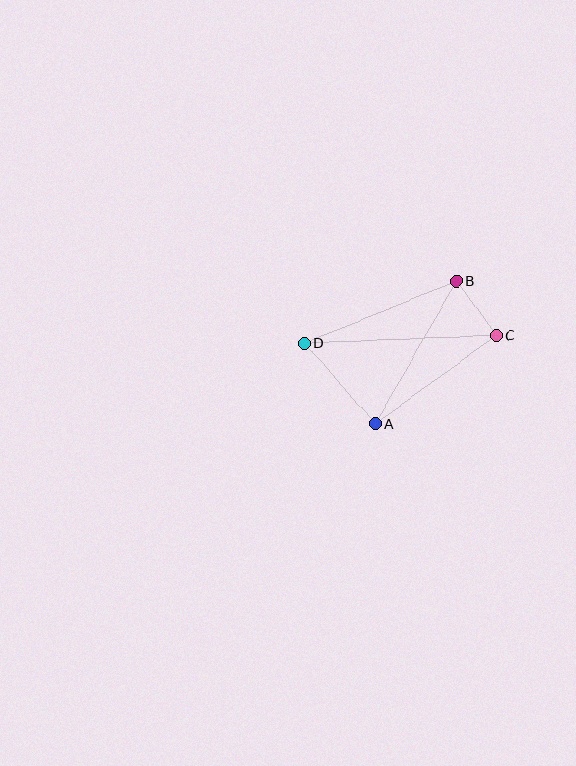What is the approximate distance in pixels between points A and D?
The distance between A and D is approximately 107 pixels.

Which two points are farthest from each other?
Points C and D are farthest from each other.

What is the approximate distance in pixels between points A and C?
The distance between A and C is approximately 150 pixels.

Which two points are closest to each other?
Points B and C are closest to each other.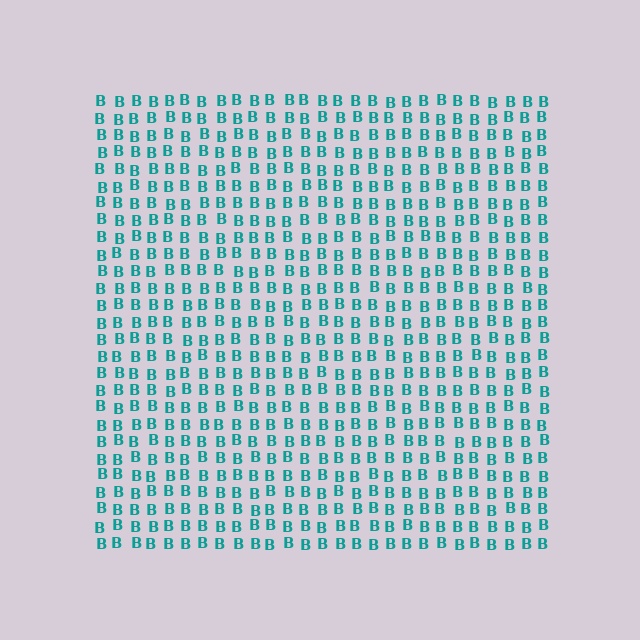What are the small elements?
The small elements are letter B's.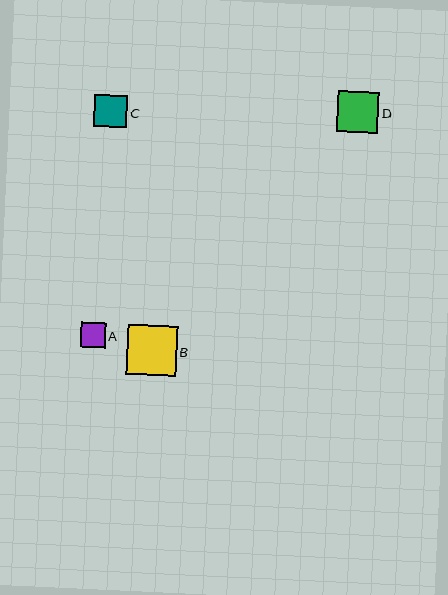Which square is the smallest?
Square A is the smallest with a size of approximately 25 pixels.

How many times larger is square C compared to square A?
Square C is approximately 1.3 times the size of square A.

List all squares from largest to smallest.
From largest to smallest: B, D, C, A.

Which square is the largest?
Square B is the largest with a size of approximately 50 pixels.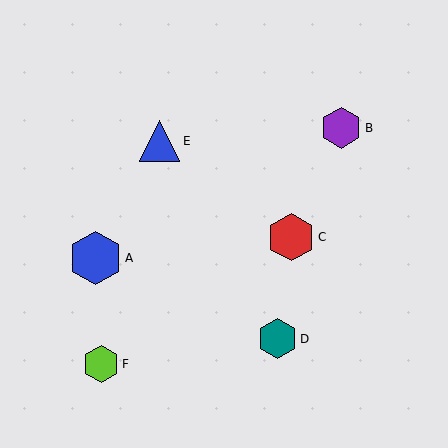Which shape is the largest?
The blue hexagon (labeled A) is the largest.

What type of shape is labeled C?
Shape C is a red hexagon.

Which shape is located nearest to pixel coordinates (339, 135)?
The purple hexagon (labeled B) at (341, 128) is nearest to that location.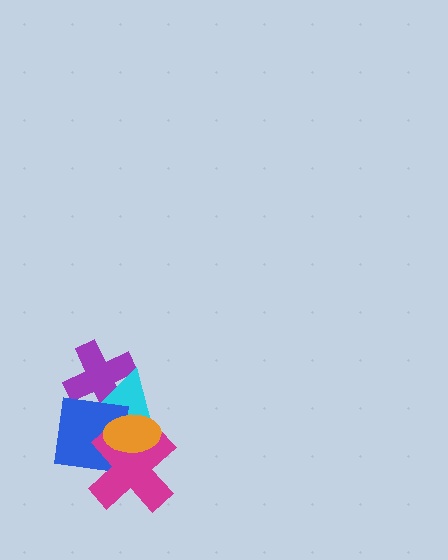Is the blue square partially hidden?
Yes, it is partially covered by another shape.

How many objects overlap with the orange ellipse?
3 objects overlap with the orange ellipse.